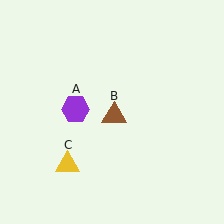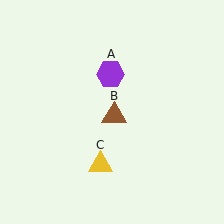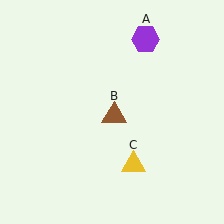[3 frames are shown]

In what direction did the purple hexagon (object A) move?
The purple hexagon (object A) moved up and to the right.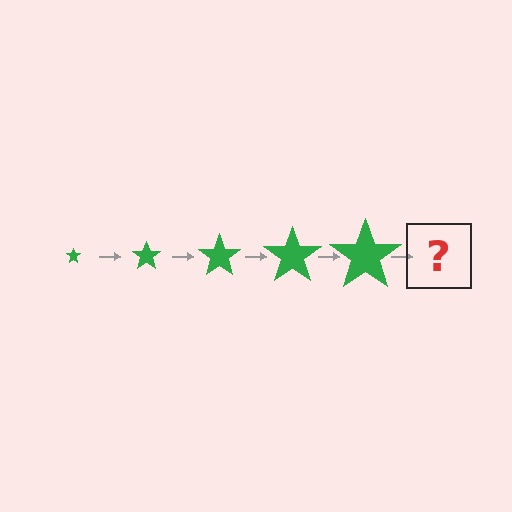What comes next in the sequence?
The next element should be a green star, larger than the previous one.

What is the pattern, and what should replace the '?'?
The pattern is that the star gets progressively larger each step. The '?' should be a green star, larger than the previous one.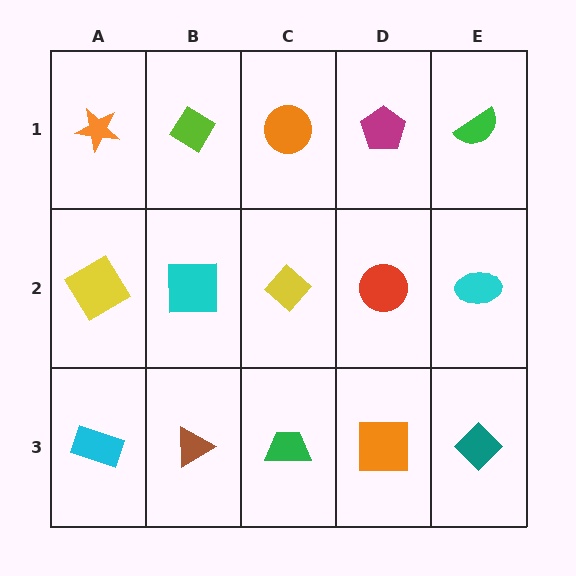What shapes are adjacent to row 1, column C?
A yellow diamond (row 2, column C), a lime diamond (row 1, column B), a magenta pentagon (row 1, column D).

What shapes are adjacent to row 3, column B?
A cyan square (row 2, column B), a cyan rectangle (row 3, column A), a green trapezoid (row 3, column C).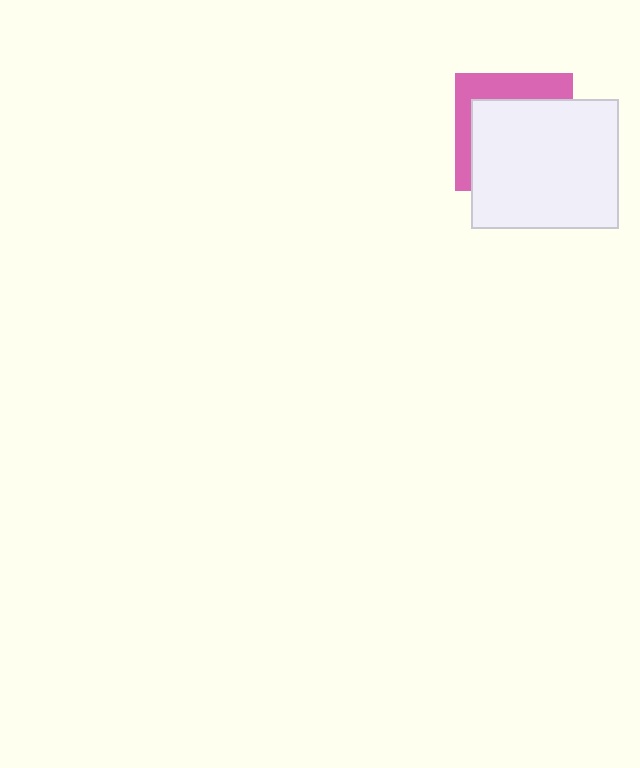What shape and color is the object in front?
The object in front is a white rectangle.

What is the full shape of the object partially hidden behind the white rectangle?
The partially hidden object is a pink square.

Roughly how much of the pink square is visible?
A small part of it is visible (roughly 33%).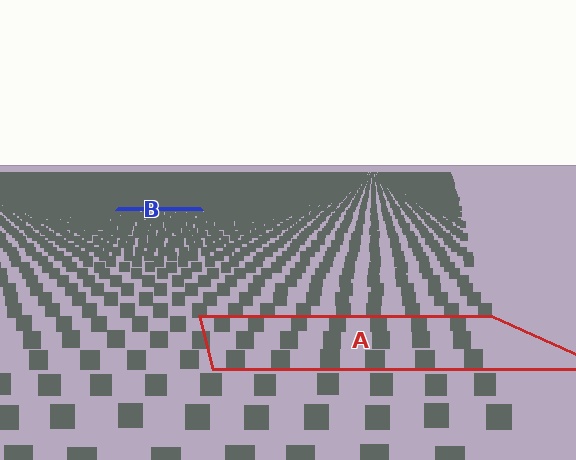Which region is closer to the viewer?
Region A is closer. The texture elements there are larger and more spread out.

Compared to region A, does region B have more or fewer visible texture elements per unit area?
Region B has more texture elements per unit area — they are packed more densely because it is farther away.